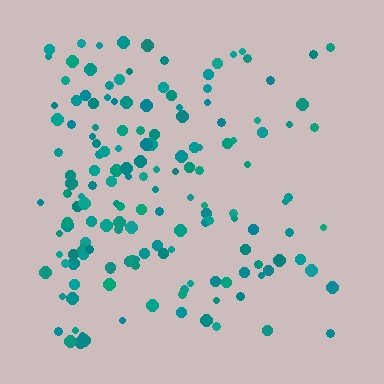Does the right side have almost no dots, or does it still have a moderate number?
Still a moderate number, just noticeably fewer than the left.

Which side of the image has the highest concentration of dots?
The left.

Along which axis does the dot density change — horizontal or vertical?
Horizontal.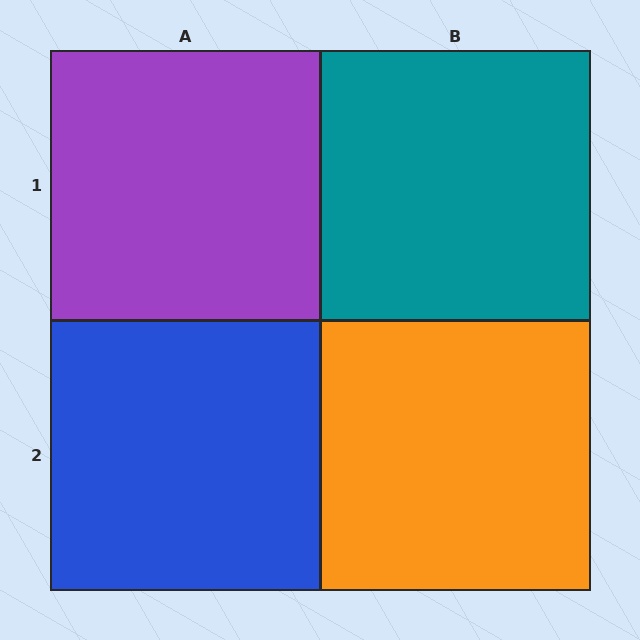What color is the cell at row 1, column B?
Teal.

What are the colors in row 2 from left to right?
Blue, orange.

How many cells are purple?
1 cell is purple.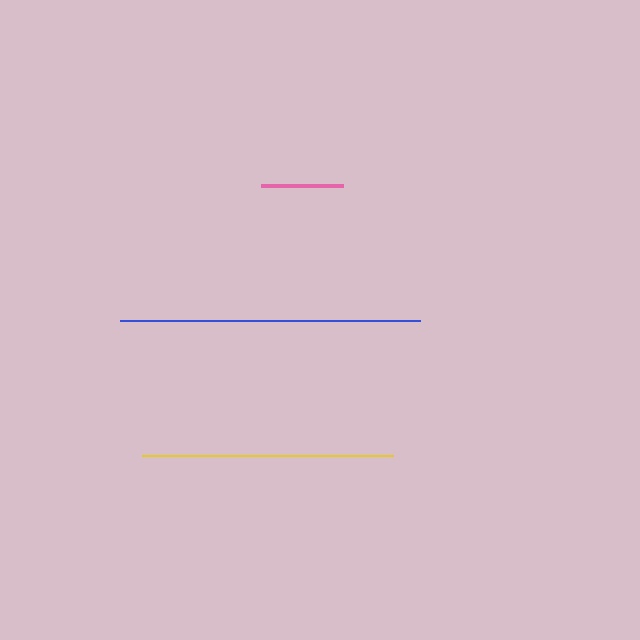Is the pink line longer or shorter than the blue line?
The blue line is longer than the pink line.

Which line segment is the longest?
The blue line is the longest at approximately 300 pixels.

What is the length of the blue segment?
The blue segment is approximately 300 pixels long.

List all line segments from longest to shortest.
From longest to shortest: blue, yellow, pink.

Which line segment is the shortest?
The pink line is the shortest at approximately 83 pixels.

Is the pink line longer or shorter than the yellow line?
The yellow line is longer than the pink line.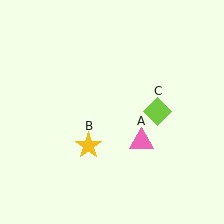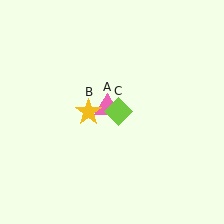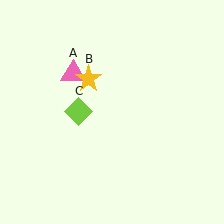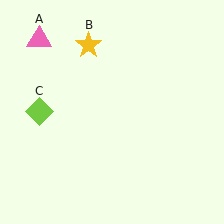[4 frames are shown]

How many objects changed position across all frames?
3 objects changed position: pink triangle (object A), yellow star (object B), lime diamond (object C).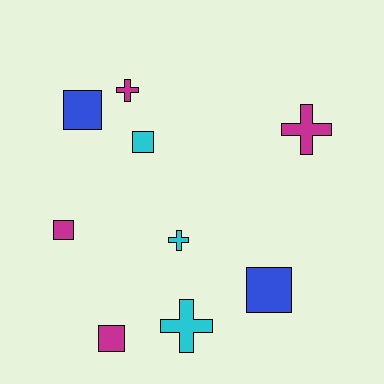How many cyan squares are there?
There is 1 cyan square.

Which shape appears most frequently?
Square, with 5 objects.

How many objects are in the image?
There are 9 objects.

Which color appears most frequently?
Magenta, with 4 objects.